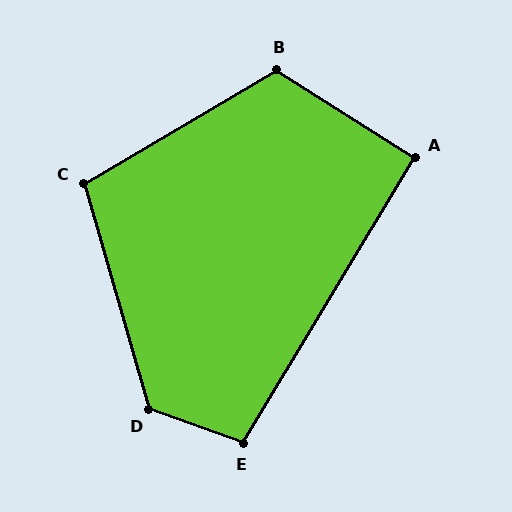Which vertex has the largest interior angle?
D, at approximately 126 degrees.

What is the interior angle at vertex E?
Approximately 102 degrees (obtuse).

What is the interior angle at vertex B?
Approximately 117 degrees (obtuse).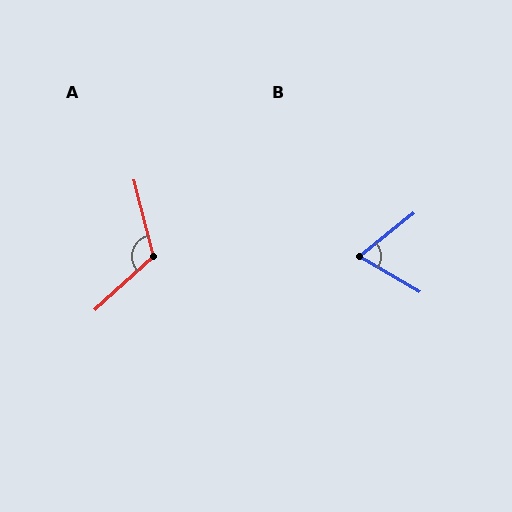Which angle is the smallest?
B, at approximately 69 degrees.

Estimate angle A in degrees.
Approximately 118 degrees.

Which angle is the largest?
A, at approximately 118 degrees.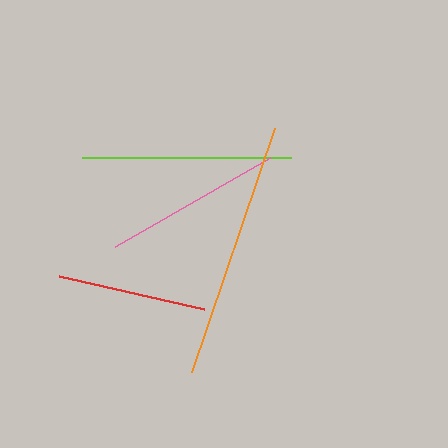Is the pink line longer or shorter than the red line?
The pink line is longer than the red line.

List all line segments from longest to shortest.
From longest to shortest: orange, lime, pink, red.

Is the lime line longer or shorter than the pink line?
The lime line is longer than the pink line.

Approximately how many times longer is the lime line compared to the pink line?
The lime line is approximately 1.2 times the length of the pink line.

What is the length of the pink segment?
The pink segment is approximately 179 pixels long.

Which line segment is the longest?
The orange line is the longest at approximately 258 pixels.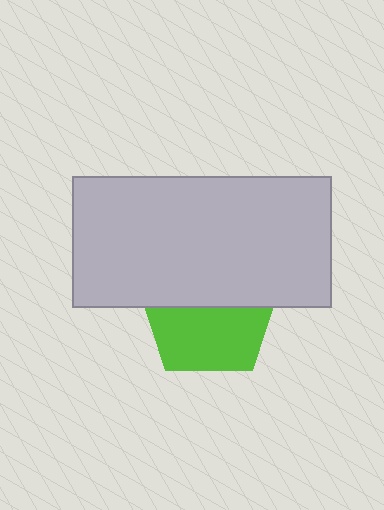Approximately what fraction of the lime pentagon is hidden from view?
Roughly 48% of the lime pentagon is hidden behind the light gray rectangle.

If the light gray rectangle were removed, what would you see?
You would see the complete lime pentagon.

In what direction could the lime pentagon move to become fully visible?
The lime pentagon could move down. That would shift it out from behind the light gray rectangle entirely.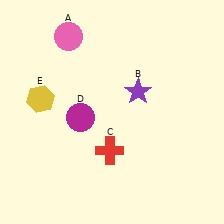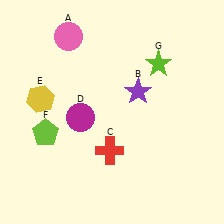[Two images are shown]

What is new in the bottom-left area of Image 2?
A lime pentagon (F) was added in the bottom-left area of Image 2.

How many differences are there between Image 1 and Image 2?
There are 2 differences between the two images.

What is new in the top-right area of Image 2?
A lime star (G) was added in the top-right area of Image 2.